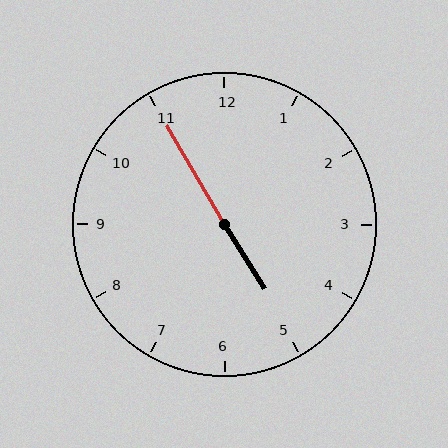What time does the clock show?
4:55.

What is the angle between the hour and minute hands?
Approximately 178 degrees.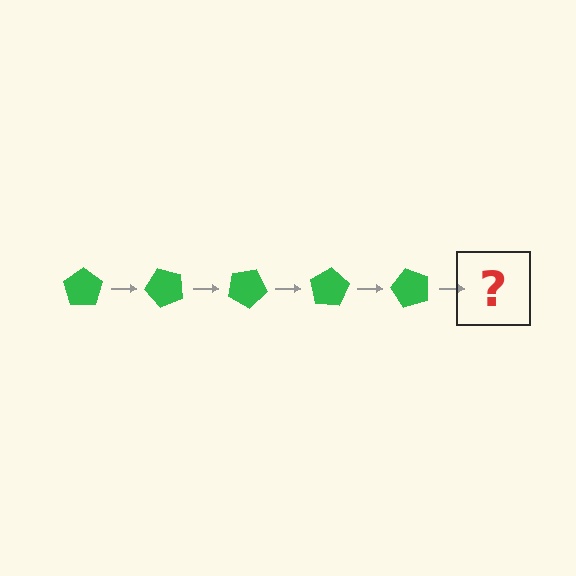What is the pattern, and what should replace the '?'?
The pattern is that the pentagon rotates 50 degrees each step. The '?' should be a green pentagon rotated 250 degrees.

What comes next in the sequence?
The next element should be a green pentagon rotated 250 degrees.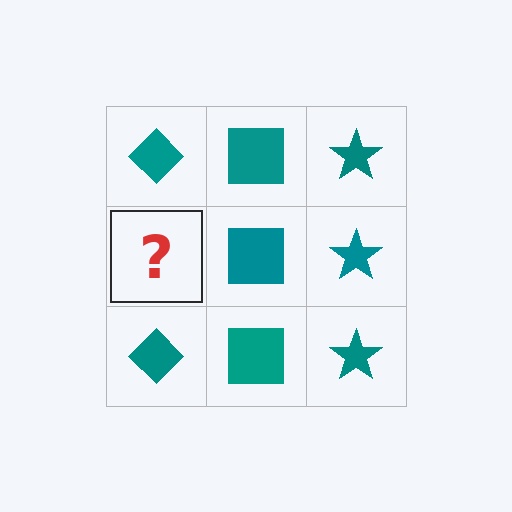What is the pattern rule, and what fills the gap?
The rule is that each column has a consistent shape. The gap should be filled with a teal diamond.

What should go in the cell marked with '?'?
The missing cell should contain a teal diamond.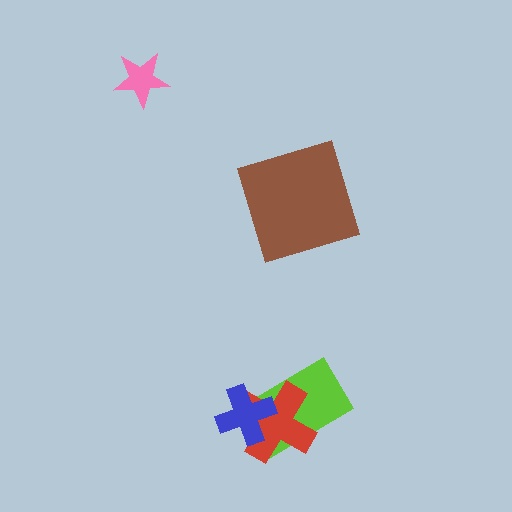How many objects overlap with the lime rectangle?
2 objects overlap with the lime rectangle.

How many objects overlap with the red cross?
2 objects overlap with the red cross.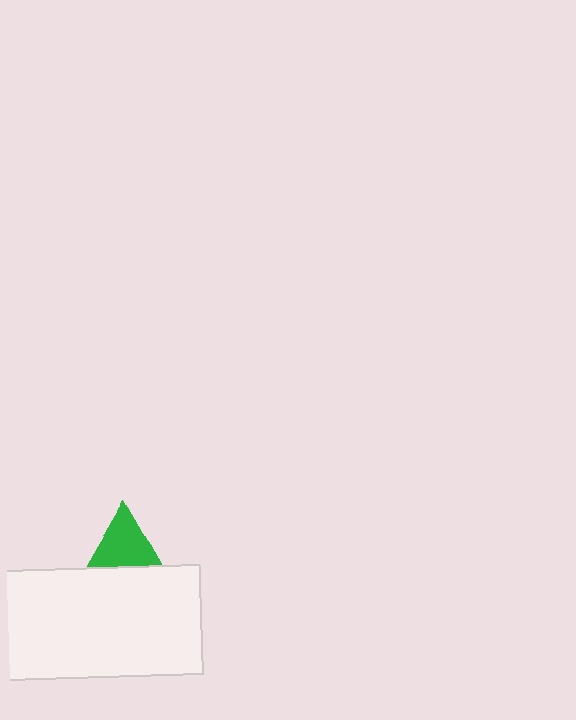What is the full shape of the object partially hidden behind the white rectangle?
The partially hidden object is a green triangle.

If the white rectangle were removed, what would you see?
You would see the complete green triangle.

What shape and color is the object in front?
The object in front is a white rectangle.